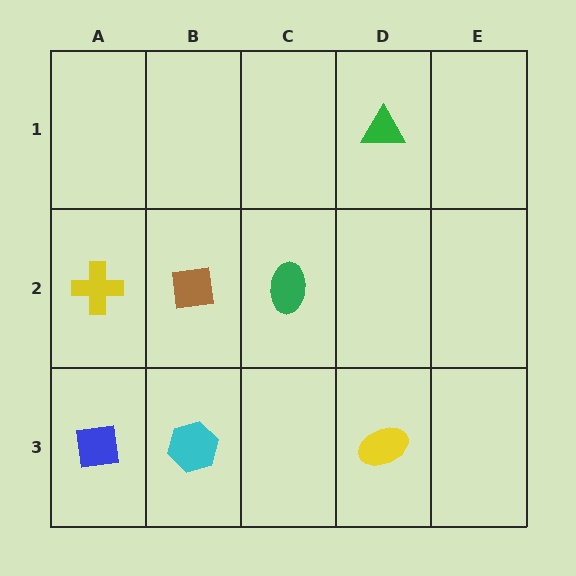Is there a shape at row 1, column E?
No, that cell is empty.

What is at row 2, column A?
A yellow cross.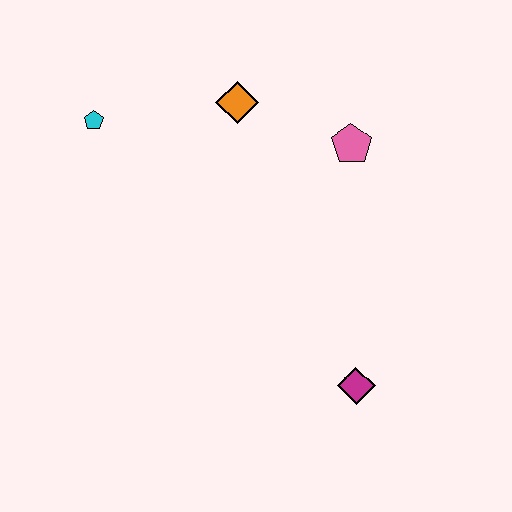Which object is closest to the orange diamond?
The pink pentagon is closest to the orange diamond.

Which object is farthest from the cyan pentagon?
The magenta diamond is farthest from the cyan pentagon.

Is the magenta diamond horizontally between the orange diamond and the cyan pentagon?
No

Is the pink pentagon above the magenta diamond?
Yes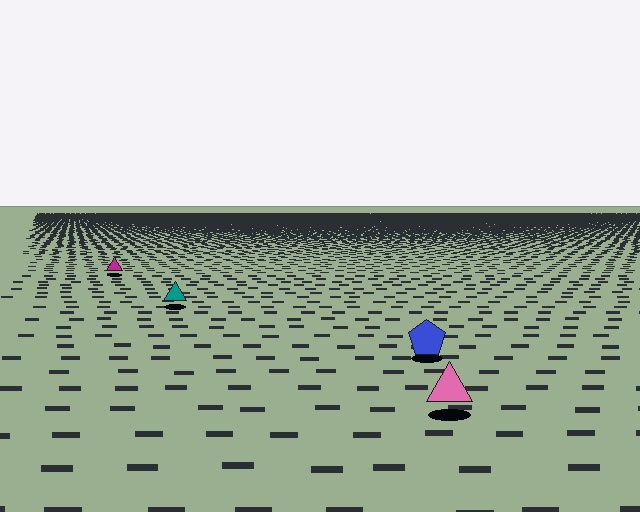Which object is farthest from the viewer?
The magenta triangle is farthest from the viewer. It appears smaller and the ground texture around it is denser.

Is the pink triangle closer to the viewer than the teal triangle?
Yes. The pink triangle is closer — you can tell from the texture gradient: the ground texture is coarser near it.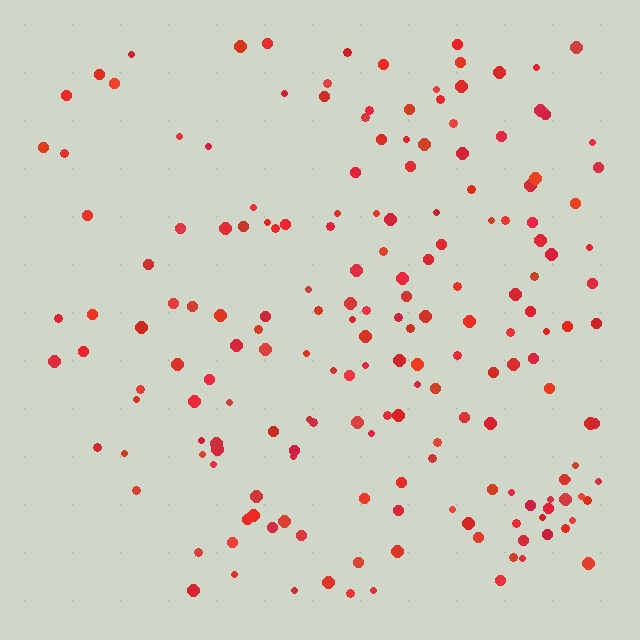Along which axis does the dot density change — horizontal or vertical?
Horizontal.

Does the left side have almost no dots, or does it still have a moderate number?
Still a moderate number, just noticeably fewer than the right.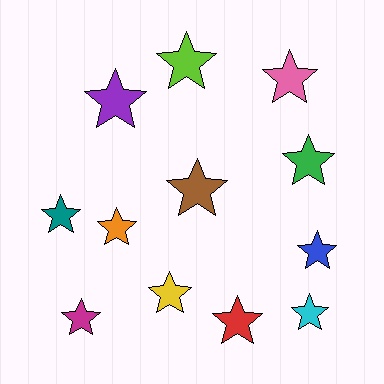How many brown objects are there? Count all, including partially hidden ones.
There is 1 brown object.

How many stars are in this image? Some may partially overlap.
There are 12 stars.